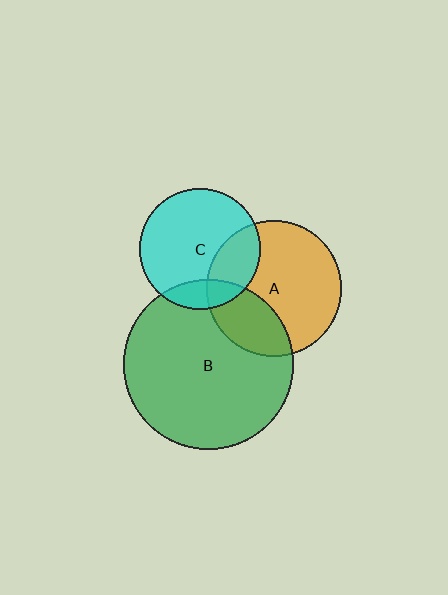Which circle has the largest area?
Circle B (green).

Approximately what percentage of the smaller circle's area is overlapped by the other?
Approximately 15%.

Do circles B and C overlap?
Yes.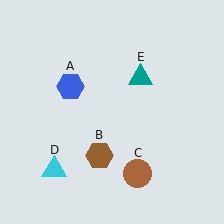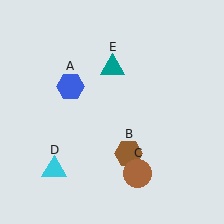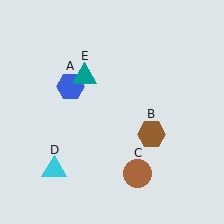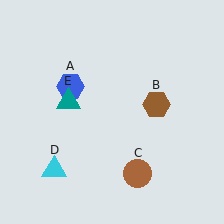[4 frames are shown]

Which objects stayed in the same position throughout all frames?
Blue hexagon (object A) and brown circle (object C) and cyan triangle (object D) remained stationary.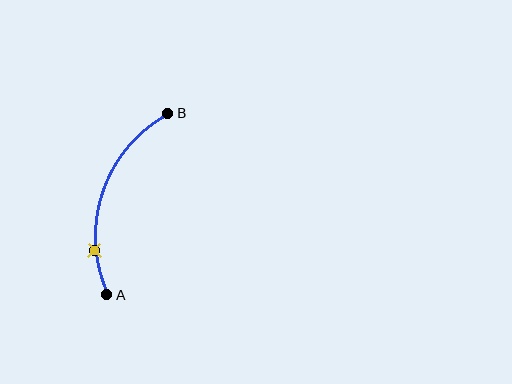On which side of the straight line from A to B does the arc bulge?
The arc bulges to the left of the straight line connecting A and B.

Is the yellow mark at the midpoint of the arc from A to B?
No. The yellow mark lies on the arc but is closer to endpoint A. The arc midpoint would be at the point on the curve equidistant along the arc from both A and B.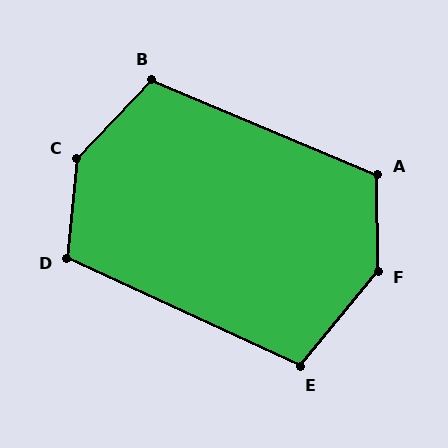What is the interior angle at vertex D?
Approximately 109 degrees (obtuse).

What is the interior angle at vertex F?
Approximately 140 degrees (obtuse).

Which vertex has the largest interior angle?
C, at approximately 142 degrees.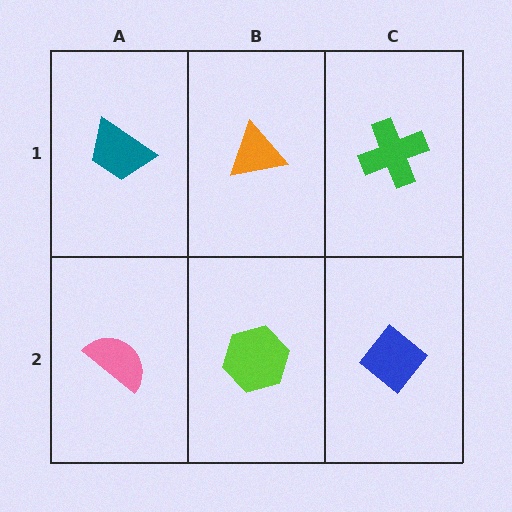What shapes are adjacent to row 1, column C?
A blue diamond (row 2, column C), an orange triangle (row 1, column B).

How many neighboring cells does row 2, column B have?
3.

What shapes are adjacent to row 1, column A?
A pink semicircle (row 2, column A), an orange triangle (row 1, column B).